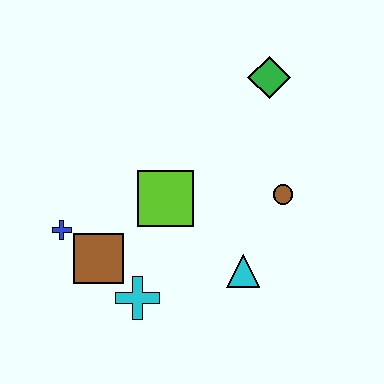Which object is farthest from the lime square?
The green diamond is farthest from the lime square.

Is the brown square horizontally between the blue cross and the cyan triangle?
Yes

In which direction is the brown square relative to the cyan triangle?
The brown square is to the left of the cyan triangle.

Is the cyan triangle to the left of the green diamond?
Yes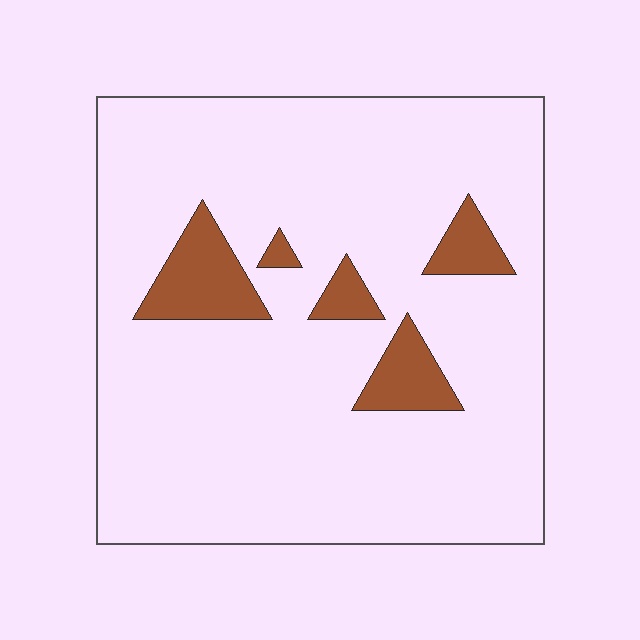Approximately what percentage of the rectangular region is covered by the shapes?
Approximately 10%.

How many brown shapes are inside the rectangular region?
5.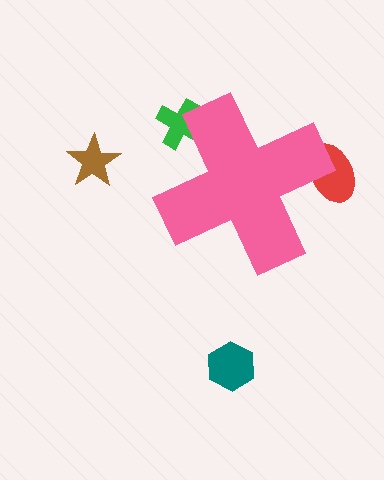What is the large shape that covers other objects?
A pink cross.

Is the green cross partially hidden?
Yes, the green cross is partially hidden behind the pink cross.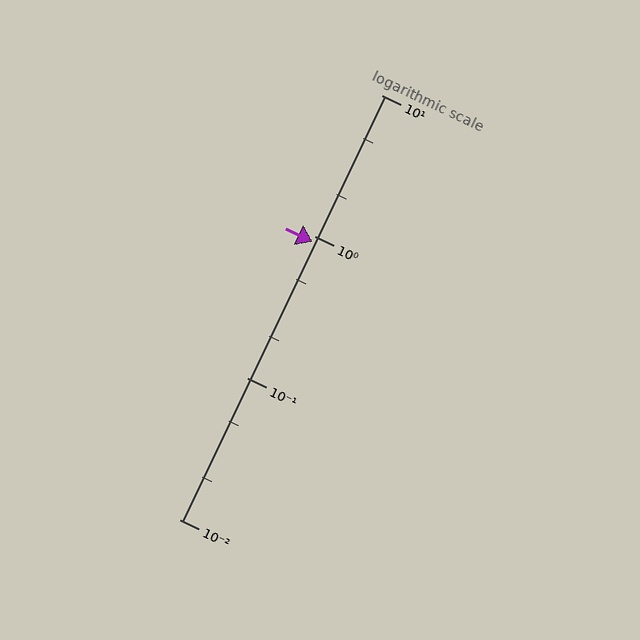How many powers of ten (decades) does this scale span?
The scale spans 3 decades, from 0.01 to 10.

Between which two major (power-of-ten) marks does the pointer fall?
The pointer is between 0.1 and 1.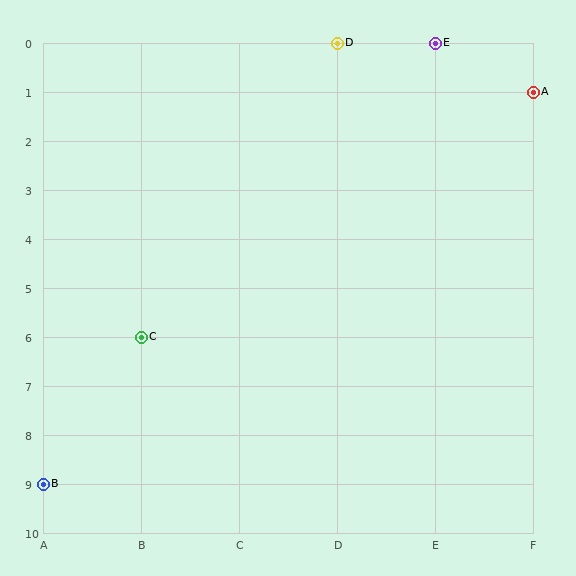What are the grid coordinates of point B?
Point B is at grid coordinates (A, 9).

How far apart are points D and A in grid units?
Points D and A are 2 columns and 1 row apart (about 2.2 grid units diagonally).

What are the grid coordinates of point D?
Point D is at grid coordinates (D, 0).